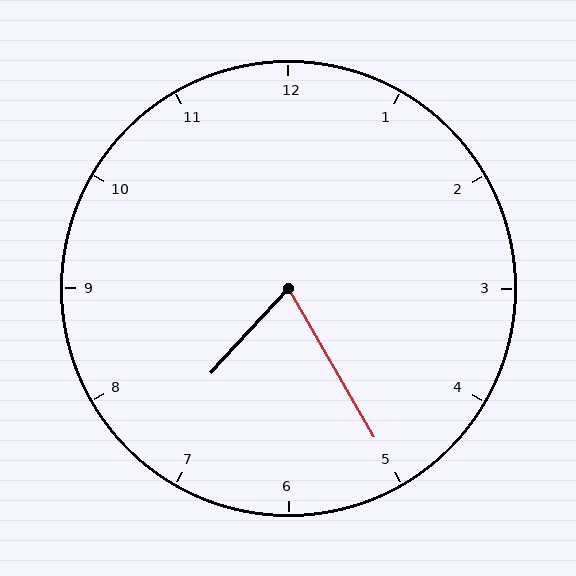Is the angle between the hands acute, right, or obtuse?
It is acute.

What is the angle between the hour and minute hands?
Approximately 72 degrees.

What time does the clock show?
7:25.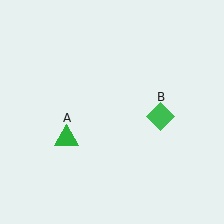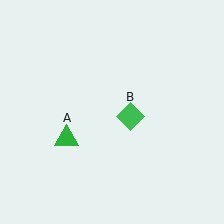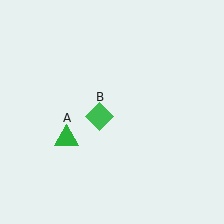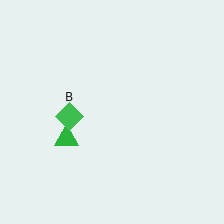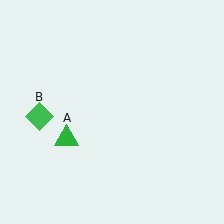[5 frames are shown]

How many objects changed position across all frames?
1 object changed position: green diamond (object B).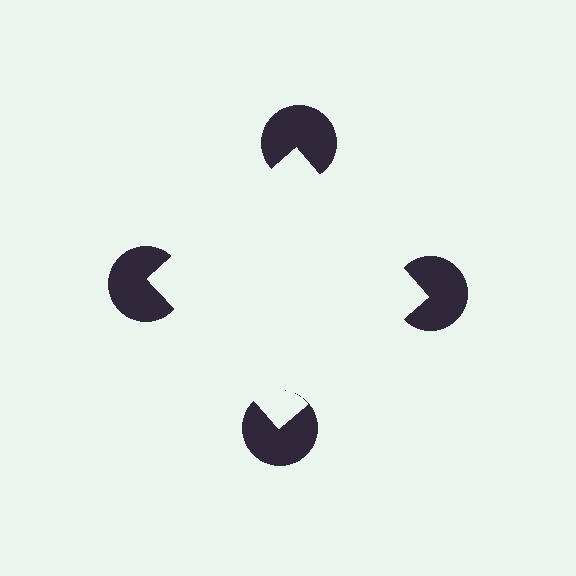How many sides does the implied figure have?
4 sides.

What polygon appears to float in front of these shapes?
An illusory square — its edges are inferred from the aligned wedge cuts in the pac-man discs, not physically drawn.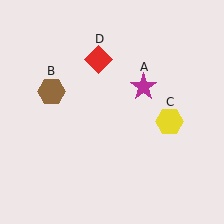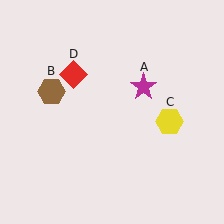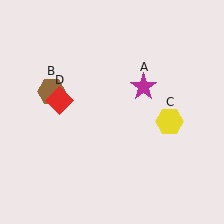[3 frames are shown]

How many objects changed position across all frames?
1 object changed position: red diamond (object D).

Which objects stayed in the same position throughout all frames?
Magenta star (object A) and brown hexagon (object B) and yellow hexagon (object C) remained stationary.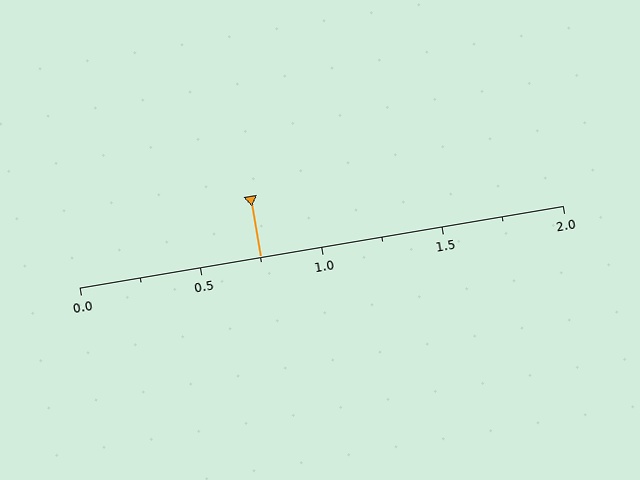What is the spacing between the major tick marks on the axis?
The major ticks are spaced 0.5 apart.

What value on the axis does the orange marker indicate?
The marker indicates approximately 0.75.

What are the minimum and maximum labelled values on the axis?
The axis runs from 0.0 to 2.0.